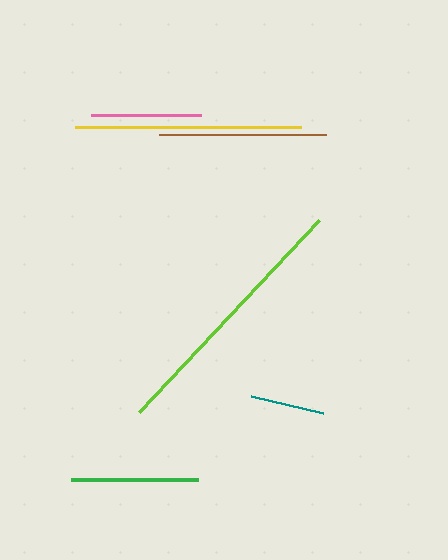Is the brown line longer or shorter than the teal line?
The brown line is longer than the teal line.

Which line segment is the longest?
The lime line is the longest at approximately 264 pixels.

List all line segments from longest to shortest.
From longest to shortest: lime, yellow, brown, green, pink, teal.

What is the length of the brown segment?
The brown segment is approximately 167 pixels long.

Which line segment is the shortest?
The teal line is the shortest at approximately 73 pixels.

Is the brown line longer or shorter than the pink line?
The brown line is longer than the pink line.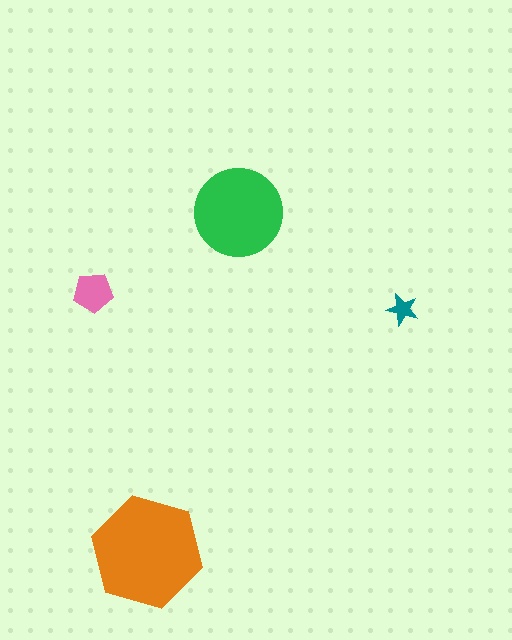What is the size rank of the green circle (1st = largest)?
2nd.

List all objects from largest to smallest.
The orange hexagon, the green circle, the pink pentagon, the teal star.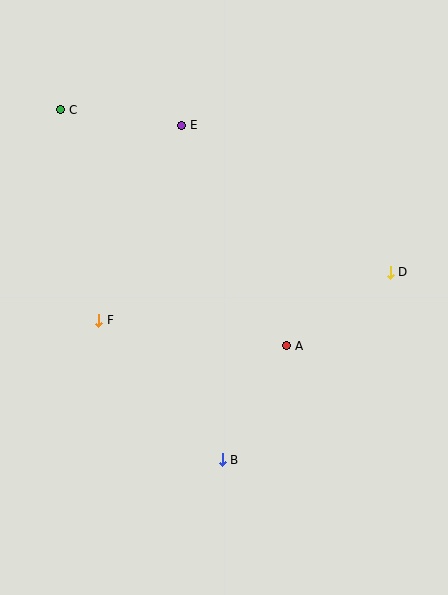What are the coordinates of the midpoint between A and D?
The midpoint between A and D is at (338, 309).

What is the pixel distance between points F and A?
The distance between F and A is 190 pixels.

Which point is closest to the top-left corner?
Point C is closest to the top-left corner.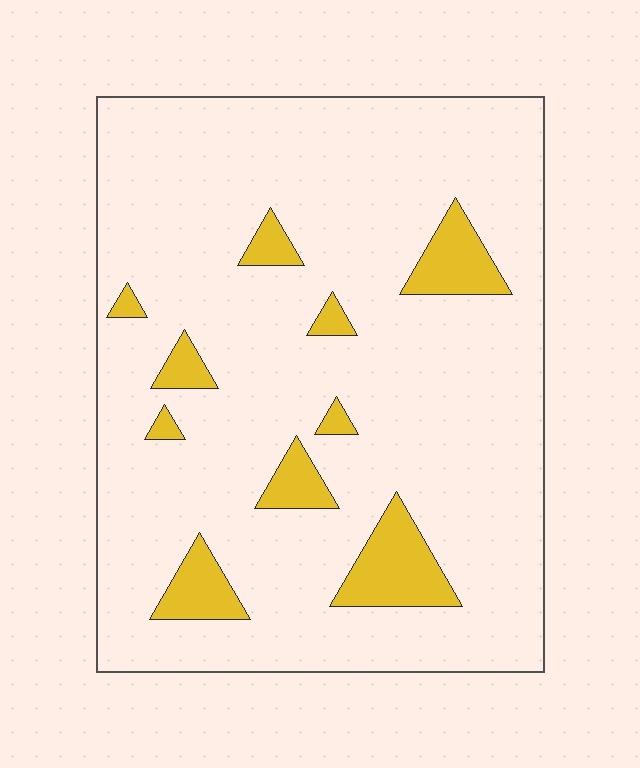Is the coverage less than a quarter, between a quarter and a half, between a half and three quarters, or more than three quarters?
Less than a quarter.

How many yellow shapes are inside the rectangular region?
10.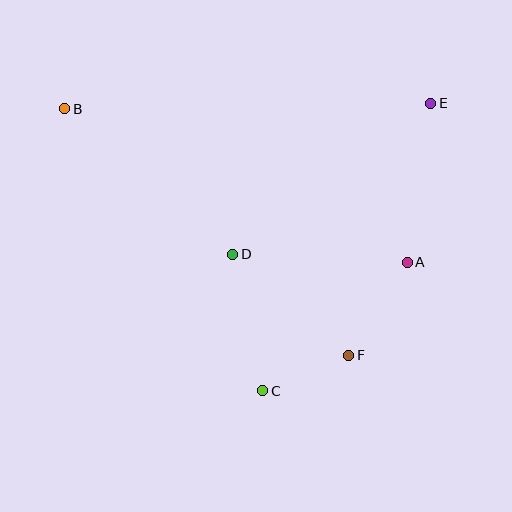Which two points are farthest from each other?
Points B and F are farthest from each other.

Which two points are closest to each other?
Points C and F are closest to each other.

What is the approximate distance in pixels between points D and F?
The distance between D and F is approximately 154 pixels.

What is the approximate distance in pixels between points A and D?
The distance between A and D is approximately 175 pixels.